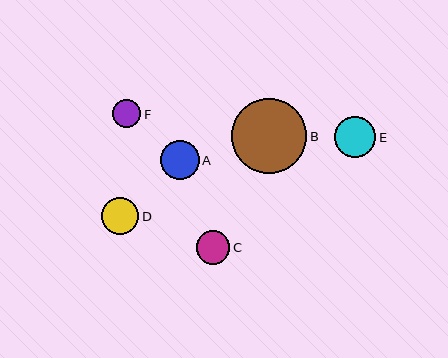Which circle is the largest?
Circle B is the largest with a size of approximately 75 pixels.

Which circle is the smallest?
Circle F is the smallest with a size of approximately 28 pixels.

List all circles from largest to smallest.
From largest to smallest: B, E, A, D, C, F.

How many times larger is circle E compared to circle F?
Circle E is approximately 1.5 times the size of circle F.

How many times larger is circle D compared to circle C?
Circle D is approximately 1.1 times the size of circle C.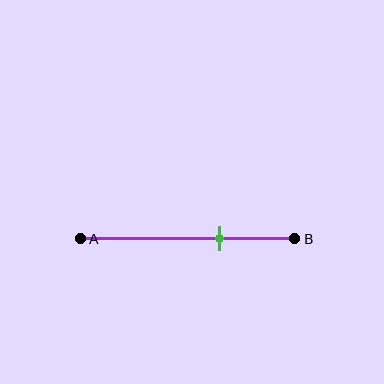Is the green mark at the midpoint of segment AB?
No, the mark is at about 65% from A, not at the 50% midpoint.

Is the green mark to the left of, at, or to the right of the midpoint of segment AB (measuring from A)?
The green mark is to the right of the midpoint of segment AB.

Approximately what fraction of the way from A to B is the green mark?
The green mark is approximately 65% of the way from A to B.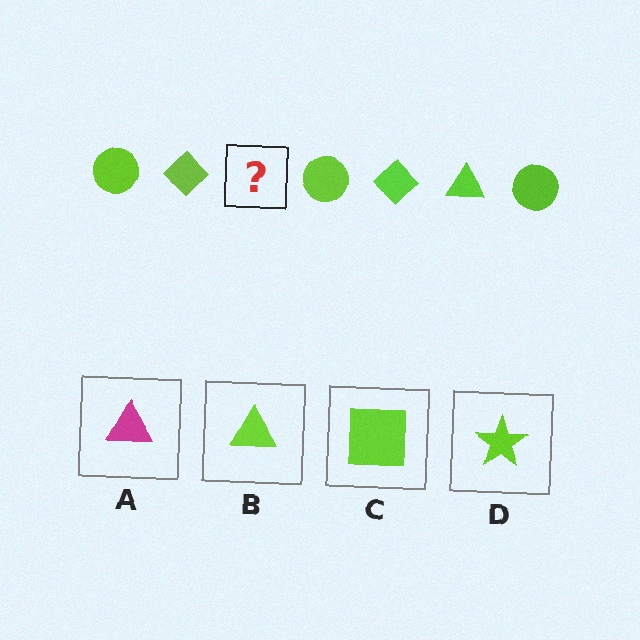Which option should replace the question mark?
Option B.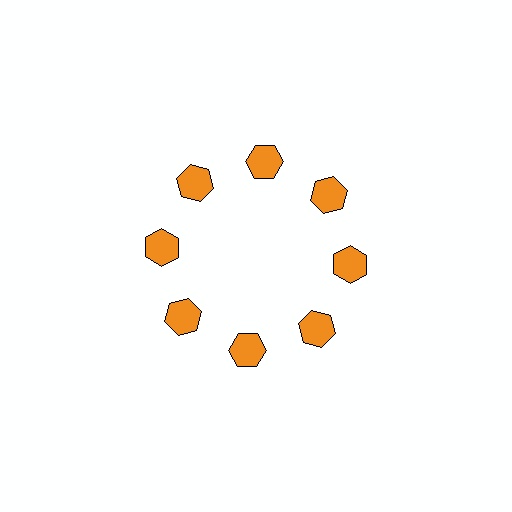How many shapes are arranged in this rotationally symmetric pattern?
There are 8 shapes, arranged in 8 groups of 1.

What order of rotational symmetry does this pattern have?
This pattern has 8-fold rotational symmetry.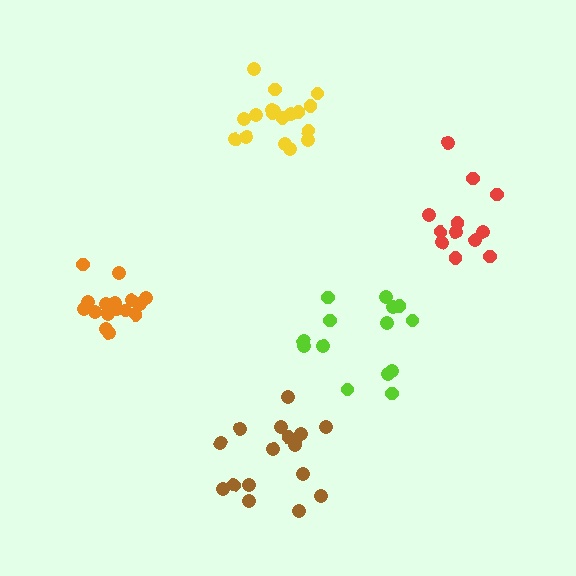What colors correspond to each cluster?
The clusters are colored: lime, yellow, orange, brown, red.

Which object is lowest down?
The brown cluster is bottommost.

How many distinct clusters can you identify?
There are 5 distinct clusters.